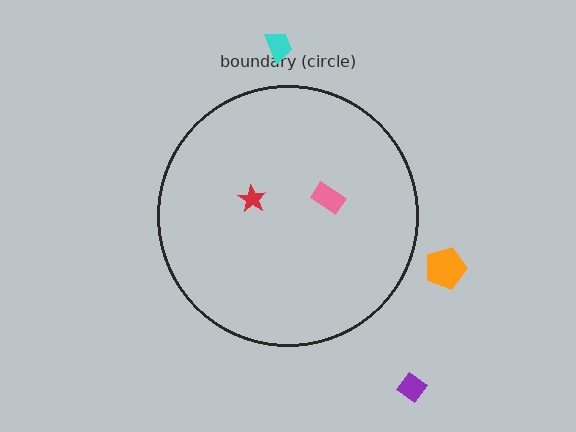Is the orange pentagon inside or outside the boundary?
Outside.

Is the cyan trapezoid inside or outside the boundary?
Outside.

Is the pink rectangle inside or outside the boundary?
Inside.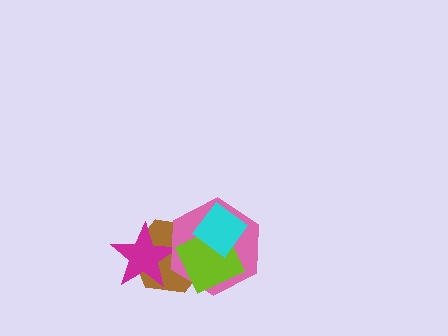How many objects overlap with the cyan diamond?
3 objects overlap with the cyan diamond.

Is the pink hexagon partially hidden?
Yes, it is partially covered by another shape.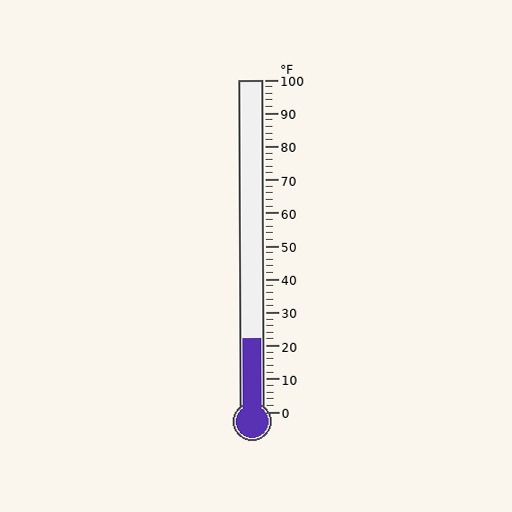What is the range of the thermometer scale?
The thermometer scale ranges from 0°F to 100°F.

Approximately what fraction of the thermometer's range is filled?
The thermometer is filled to approximately 20% of its range.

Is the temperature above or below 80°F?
The temperature is below 80°F.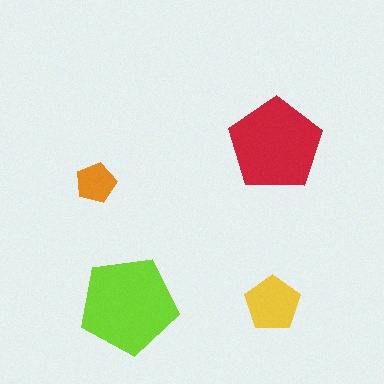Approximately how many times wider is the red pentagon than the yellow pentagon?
About 1.5 times wider.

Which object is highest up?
The red pentagon is topmost.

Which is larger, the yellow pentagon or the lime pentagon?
The lime one.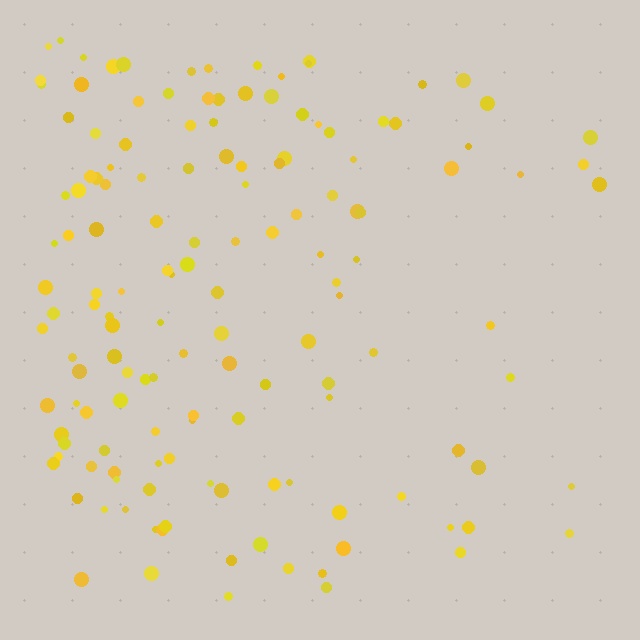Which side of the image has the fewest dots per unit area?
The right.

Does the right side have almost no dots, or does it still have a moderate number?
Still a moderate number, just noticeably fewer than the left.